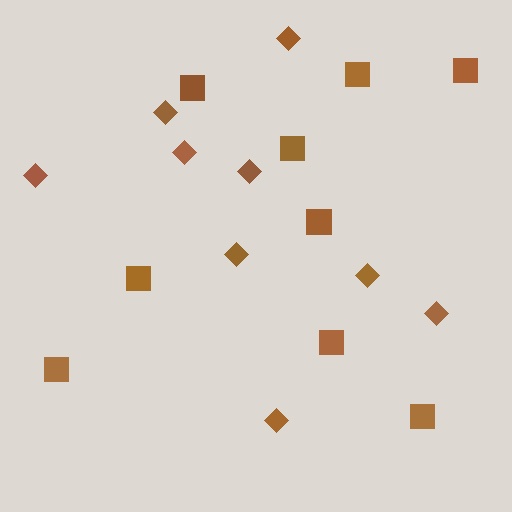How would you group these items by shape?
There are 2 groups: one group of squares (9) and one group of diamonds (9).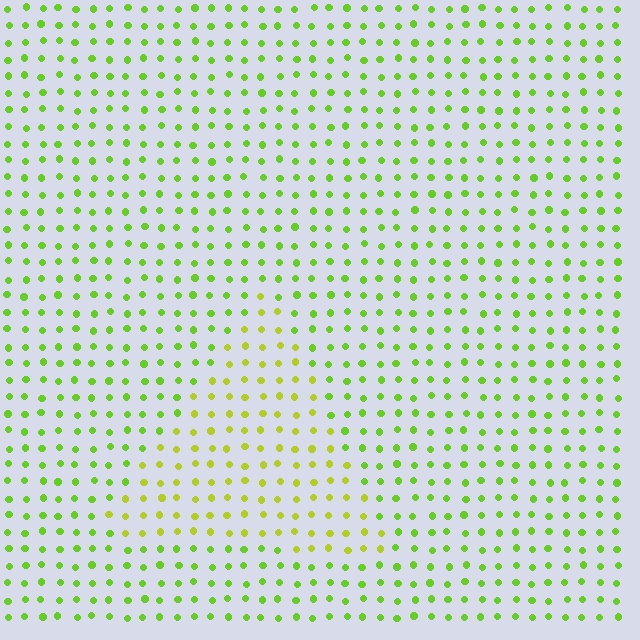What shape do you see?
I see a triangle.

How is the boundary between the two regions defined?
The boundary is defined purely by a slight shift in hue (about 27 degrees). Spacing, size, and orientation are identical on both sides.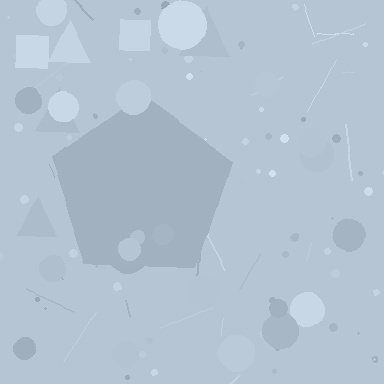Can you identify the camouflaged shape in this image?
The camouflaged shape is a pentagon.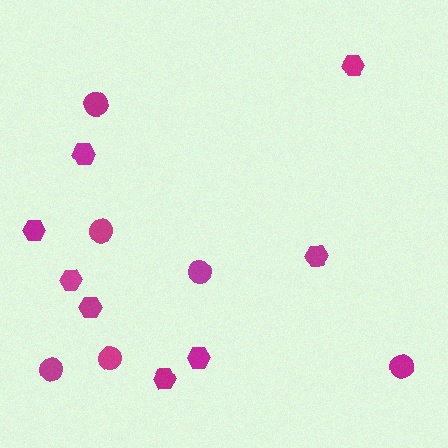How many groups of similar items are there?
There are 2 groups: one group of hexagons (8) and one group of circles (6).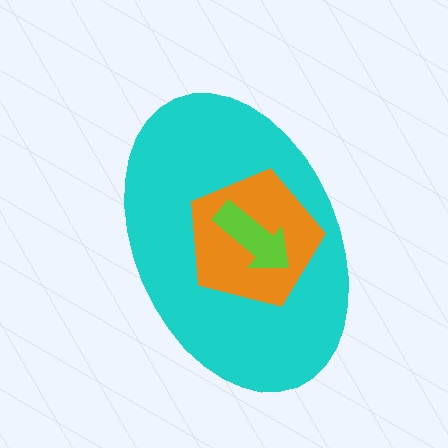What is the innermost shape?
The lime arrow.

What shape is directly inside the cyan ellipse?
The orange pentagon.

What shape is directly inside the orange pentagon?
The lime arrow.